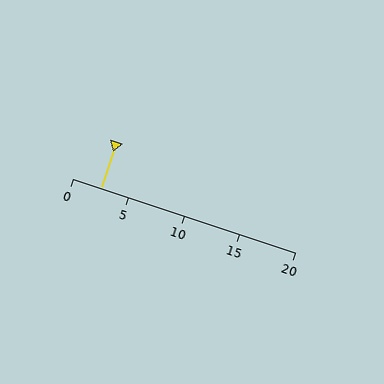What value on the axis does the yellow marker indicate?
The marker indicates approximately 2.5.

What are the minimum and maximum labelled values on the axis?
The axis runs from 0 to 20.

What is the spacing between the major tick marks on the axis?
The major ticks are spaced 5 apart.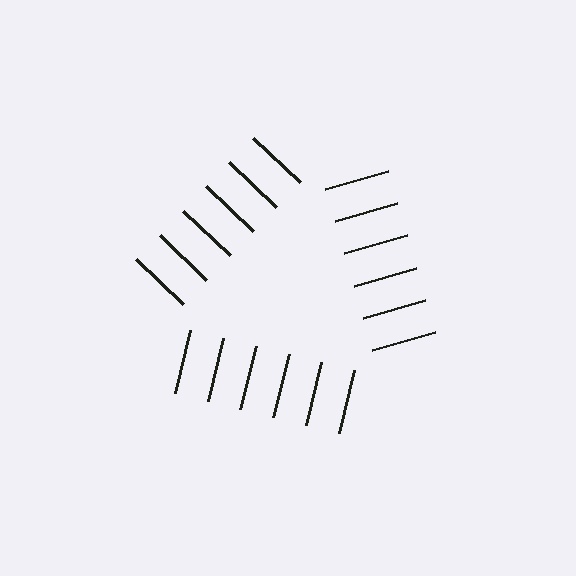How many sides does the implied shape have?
3 sides — the line-ends trace a triangle.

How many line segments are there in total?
18 — 6 along each of the 3 edges.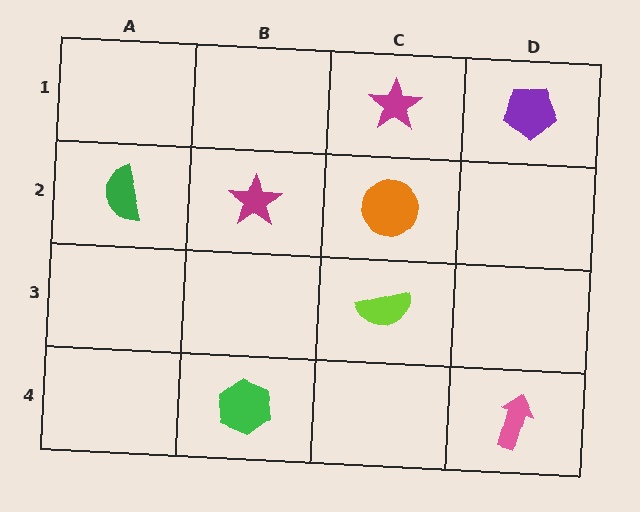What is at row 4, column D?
A pink arrow.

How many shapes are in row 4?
2 shapes.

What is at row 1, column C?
A magenta star.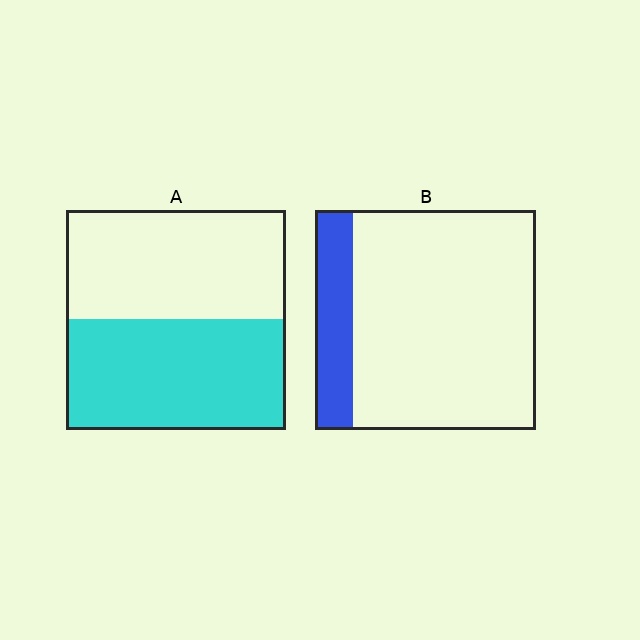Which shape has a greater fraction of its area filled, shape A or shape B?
Shape A.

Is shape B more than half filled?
No.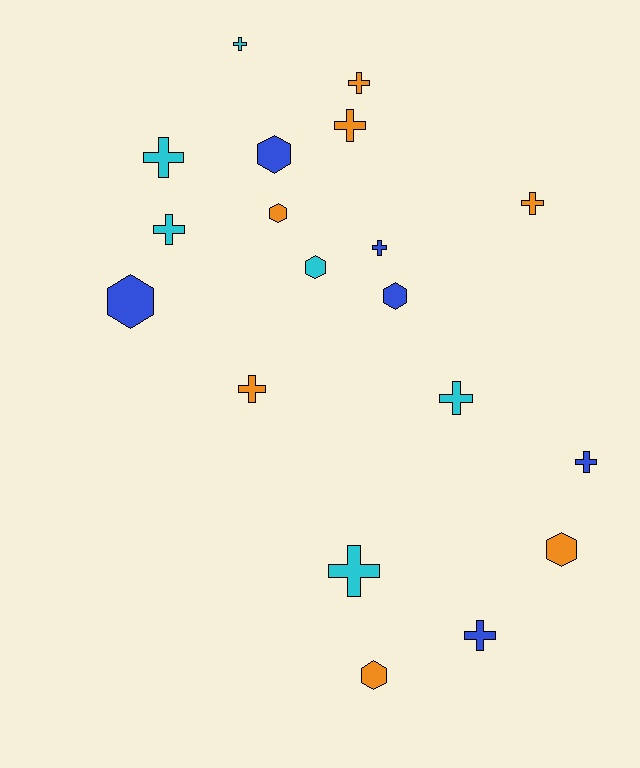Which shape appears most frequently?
Cross, with 12 objects.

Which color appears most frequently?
Orange, with 7 objects.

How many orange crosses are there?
There are 4 orange crosses.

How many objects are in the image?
There are 19 objects.